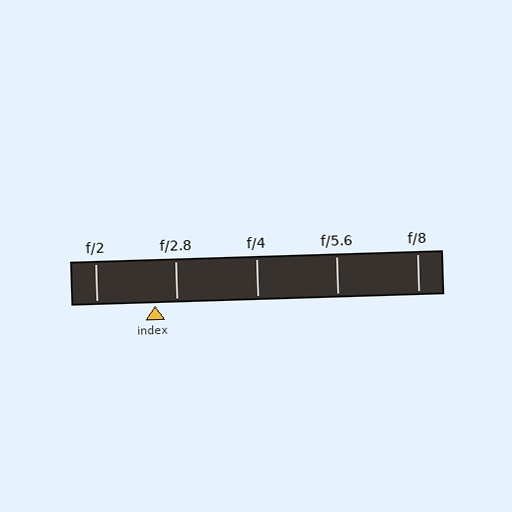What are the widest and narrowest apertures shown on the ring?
The widest aperture shown is f/2 and the narrowest is f/8.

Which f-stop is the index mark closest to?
The index mark is closest to f/2.8.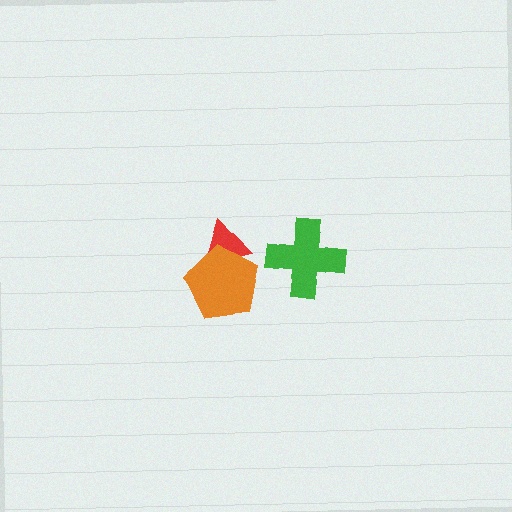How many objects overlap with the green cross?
0 objects overlap with the green cross.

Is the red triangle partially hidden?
Yes, it is partially covered by another shape.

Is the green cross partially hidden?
No, no other shape covers it.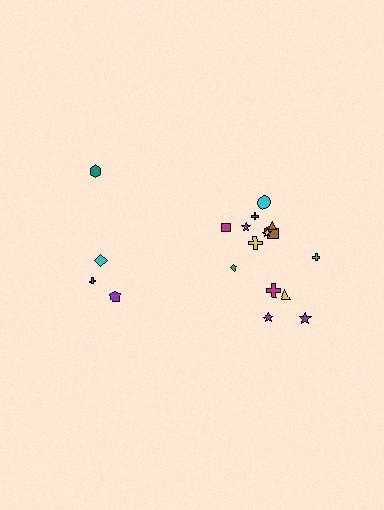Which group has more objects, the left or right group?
The right group.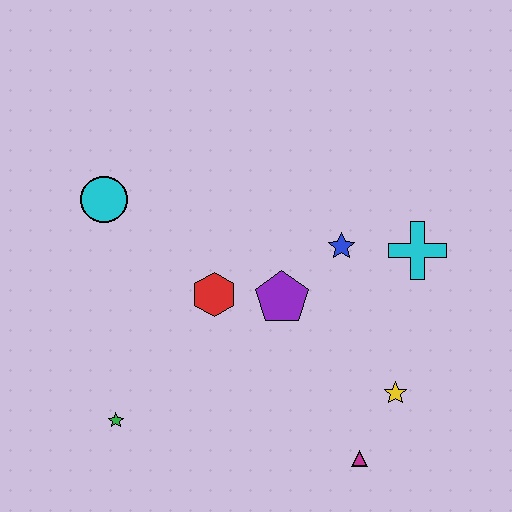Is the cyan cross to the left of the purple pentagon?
No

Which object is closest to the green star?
The red hexagon is closest to the green star.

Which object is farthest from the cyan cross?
The green star is farthest from the cyan cross.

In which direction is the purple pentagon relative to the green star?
The purple pentagon is to the right of the green star.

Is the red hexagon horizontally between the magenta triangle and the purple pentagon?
No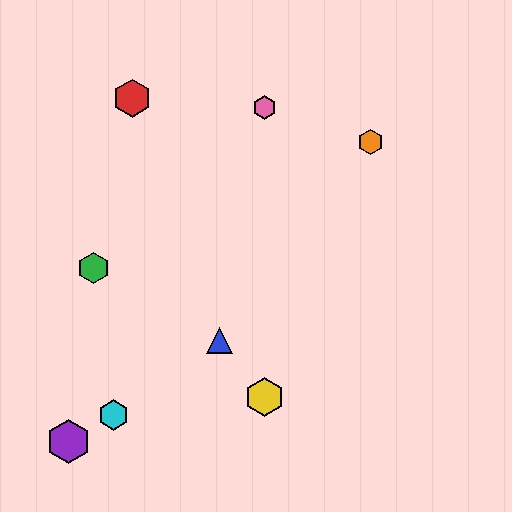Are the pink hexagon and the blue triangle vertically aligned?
No, the pink hexagon is at x≈265 and the blue triangle is at x≈220.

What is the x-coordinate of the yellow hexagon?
The yellow hexagon is at x≈265.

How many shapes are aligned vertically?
2 shapes (the yellow hexagon, the pink hexagon) are aligned vertically.